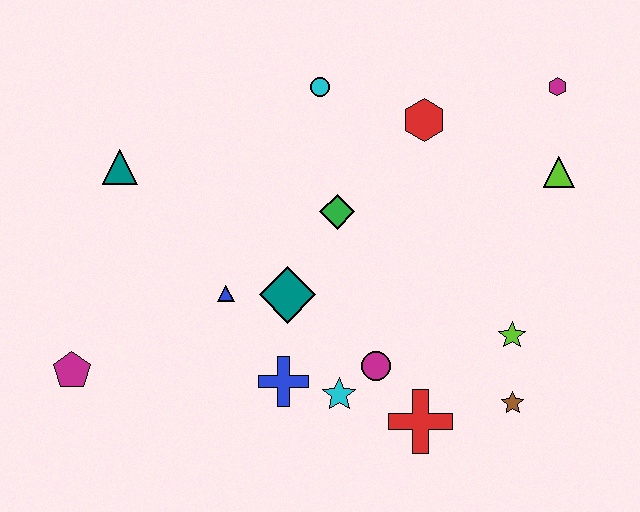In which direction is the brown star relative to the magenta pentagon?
The brown star is to the right of the magenta pentagon.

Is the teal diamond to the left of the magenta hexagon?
Yes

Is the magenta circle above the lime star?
No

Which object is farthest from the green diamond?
The magenta pentagon is farthest from the green diamond.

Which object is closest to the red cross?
The magenta circle is closest to the red cross.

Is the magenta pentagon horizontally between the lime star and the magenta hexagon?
No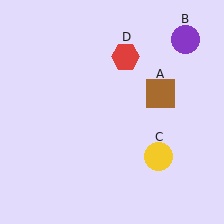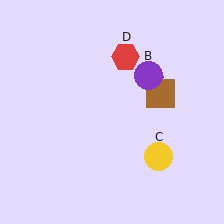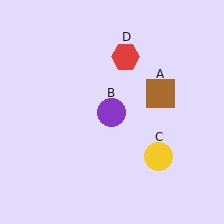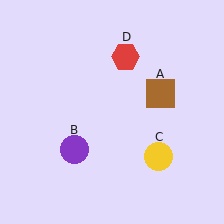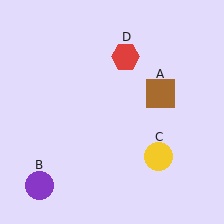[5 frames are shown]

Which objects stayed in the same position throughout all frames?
Brown square (object A) and yellow circle (object C) and red hexagon (object D) remained stationary.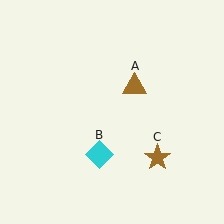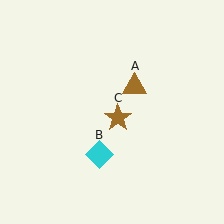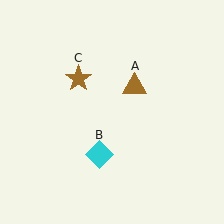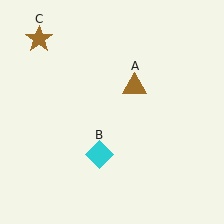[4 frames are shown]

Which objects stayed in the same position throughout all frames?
Brown triangle (object A) and cyan diamond (object B) remained stationary.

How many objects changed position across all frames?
1 object changed position: brown star (object C).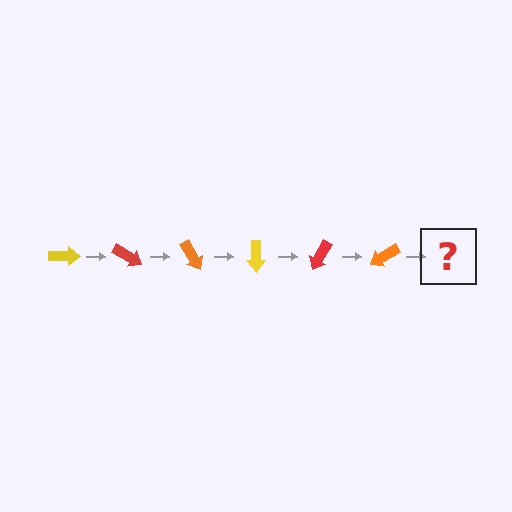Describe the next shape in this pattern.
It should be a yellow arrow, rotated 180 degrees from the start.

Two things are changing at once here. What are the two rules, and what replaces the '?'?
The two rules are that it rotates 30 degrees each step and the color cycles through yellow, red, and orange. The '?' should be a yellow arrow, rotated 180 degrees from the start.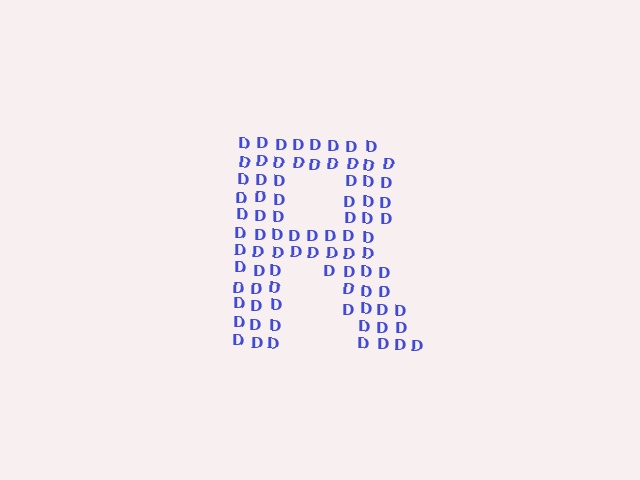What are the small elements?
The small elements are letter D's.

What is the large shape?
The large shape is the letter R.